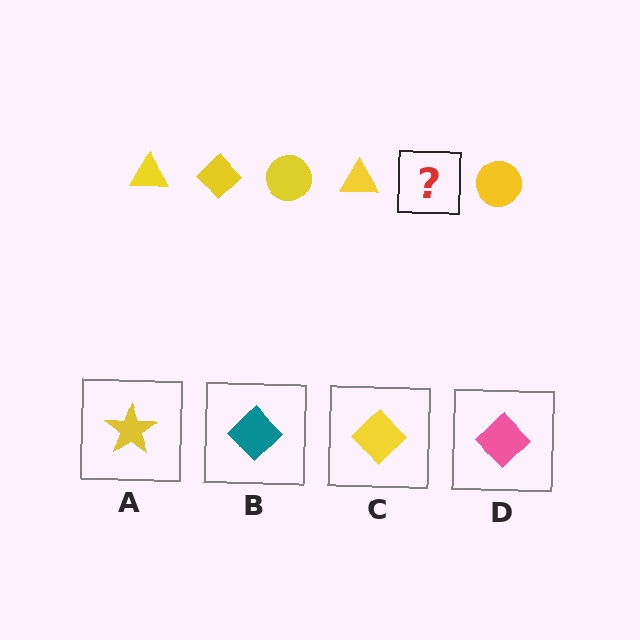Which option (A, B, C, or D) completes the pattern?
C.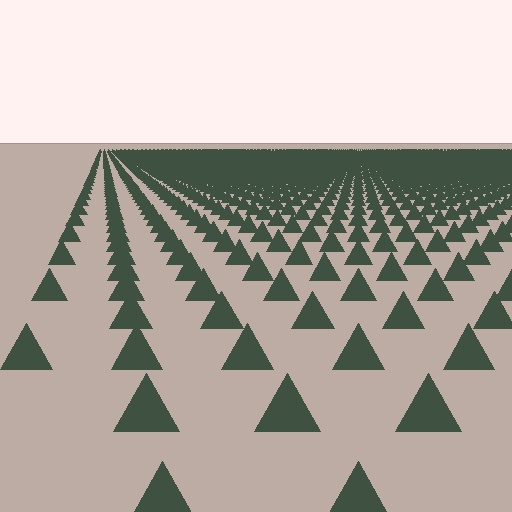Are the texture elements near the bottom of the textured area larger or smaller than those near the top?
Larger. Near the bottom, elements are closer to the viewer and appear at a bigger on-screen size.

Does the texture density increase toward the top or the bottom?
Density increases toward the top.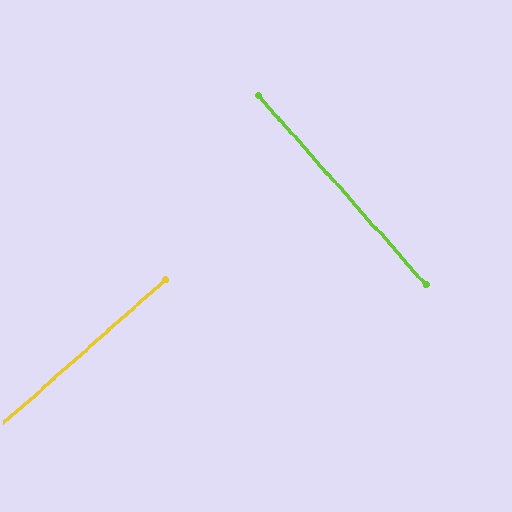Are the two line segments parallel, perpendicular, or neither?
Perpendicular — they meet at approximately 90°.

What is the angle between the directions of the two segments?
Approximately 90 degrees.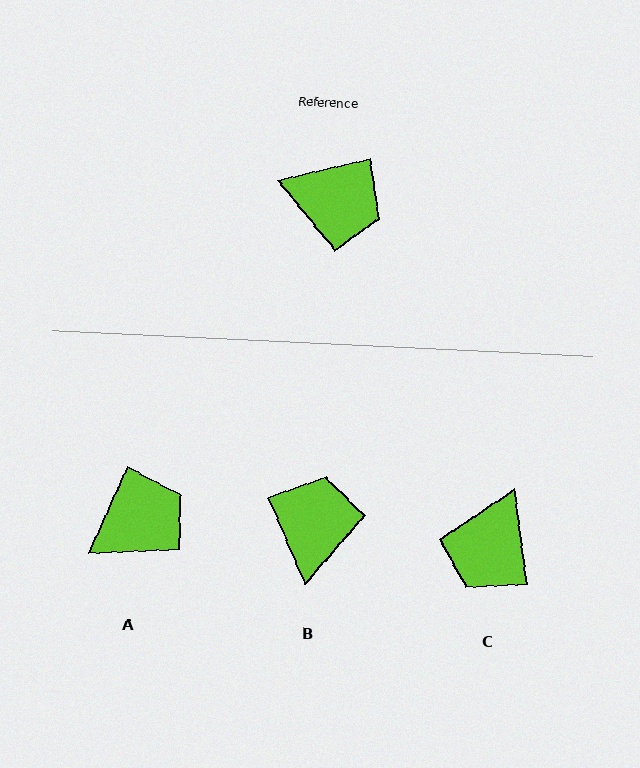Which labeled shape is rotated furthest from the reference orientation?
B, about 100 degrees away.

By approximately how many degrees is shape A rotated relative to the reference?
Approximately 53 degrees counter-clockwise.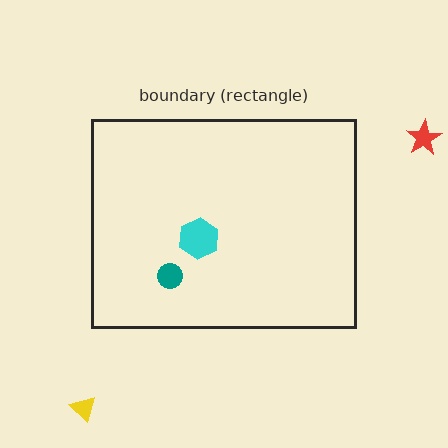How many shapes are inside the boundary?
2 inside, 2 outside.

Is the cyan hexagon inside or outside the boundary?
Inside.